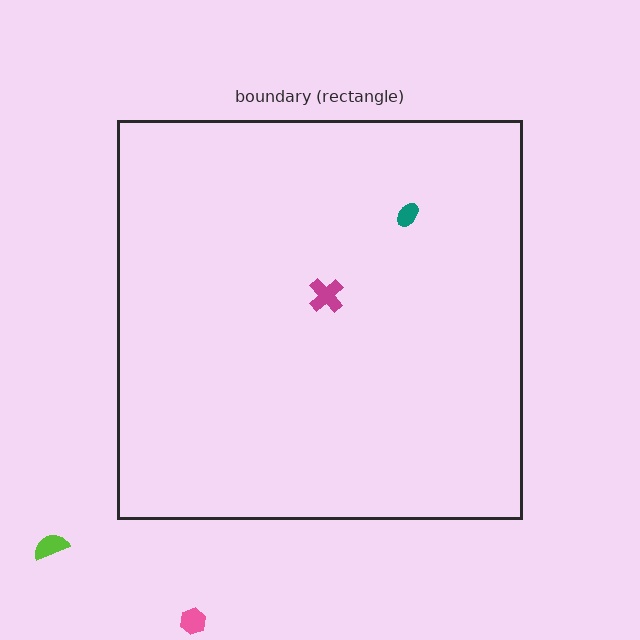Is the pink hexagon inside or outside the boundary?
Outside.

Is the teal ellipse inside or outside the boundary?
Inside.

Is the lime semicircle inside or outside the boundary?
Outside.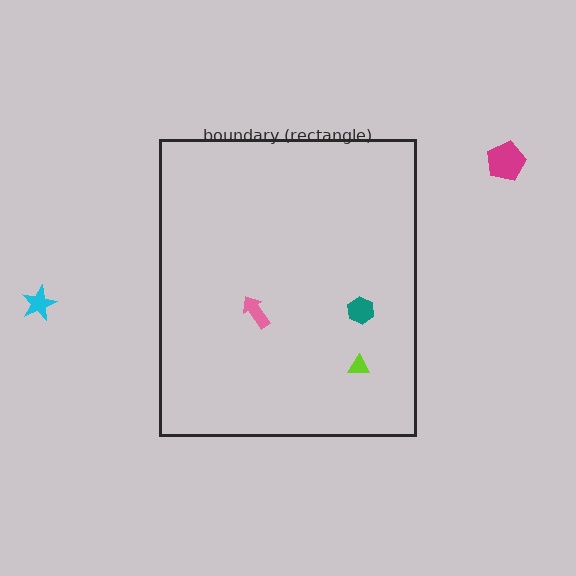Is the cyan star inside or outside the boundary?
Outside.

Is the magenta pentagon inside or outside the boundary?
Outside.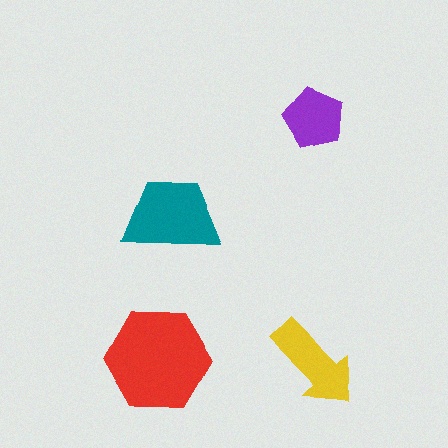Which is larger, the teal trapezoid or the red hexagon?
The red hexagon.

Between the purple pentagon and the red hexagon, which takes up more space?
The red hexagon.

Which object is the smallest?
The purple pentagon.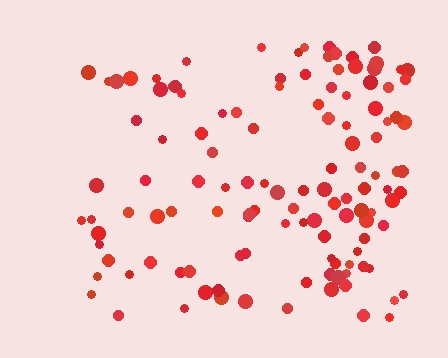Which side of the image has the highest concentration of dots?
The right.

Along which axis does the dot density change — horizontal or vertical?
Horizontal.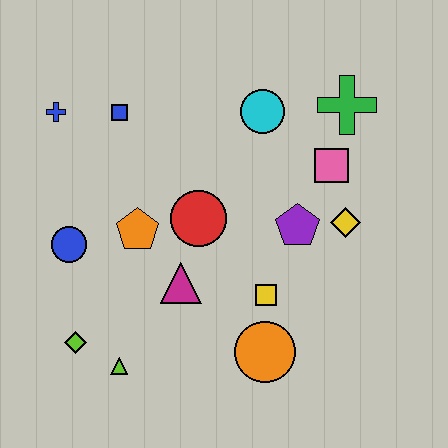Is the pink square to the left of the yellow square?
No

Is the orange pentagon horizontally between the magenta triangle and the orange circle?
No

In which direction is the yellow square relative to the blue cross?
The yellow square is to the right of the blue cross.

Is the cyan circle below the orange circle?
No